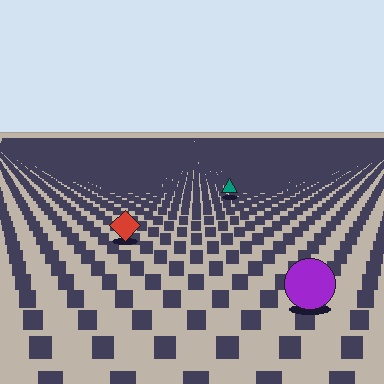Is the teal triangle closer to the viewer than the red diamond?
No. The red diamond is closer — you can tell from the texture gradient: the ground texture is coarser near it.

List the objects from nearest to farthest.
From nearest to farthest: the purple circle, the red diamond, the teal triangle.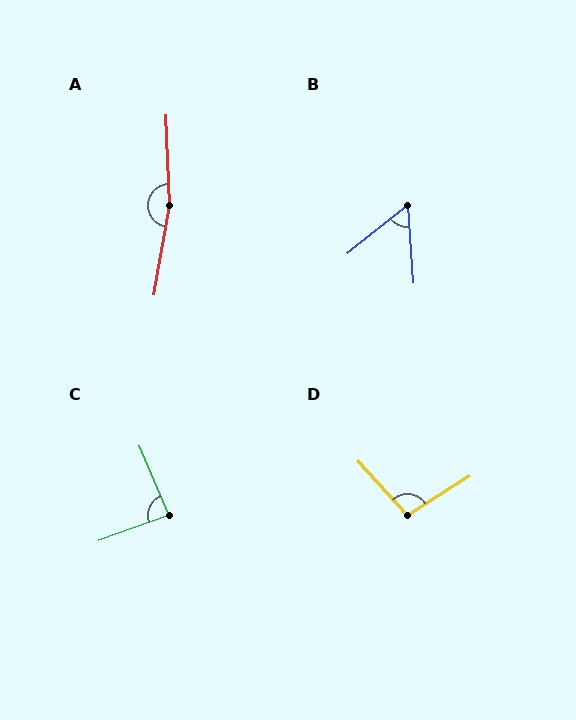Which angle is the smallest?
B, at approximately 56 degrees.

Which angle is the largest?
A, at approximately 168 degrees.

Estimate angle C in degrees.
Approximately 87 degrees.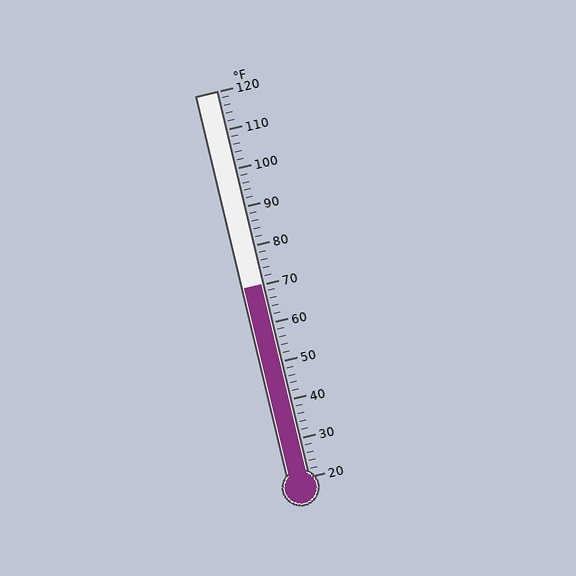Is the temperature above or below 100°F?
The temperature is below 100°F.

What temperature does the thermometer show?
The thermometer shows approximately 70°F.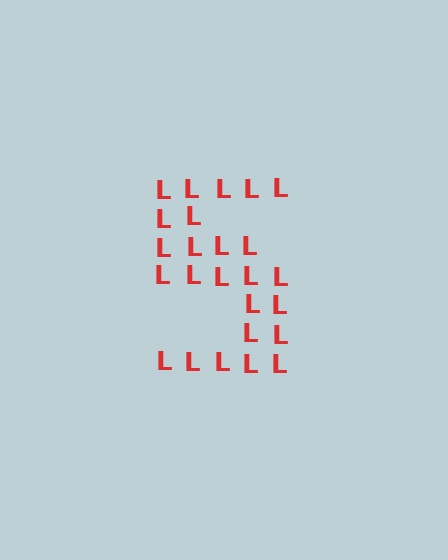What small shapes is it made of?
It is made of small letter L's.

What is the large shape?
The large shape is the digit 5.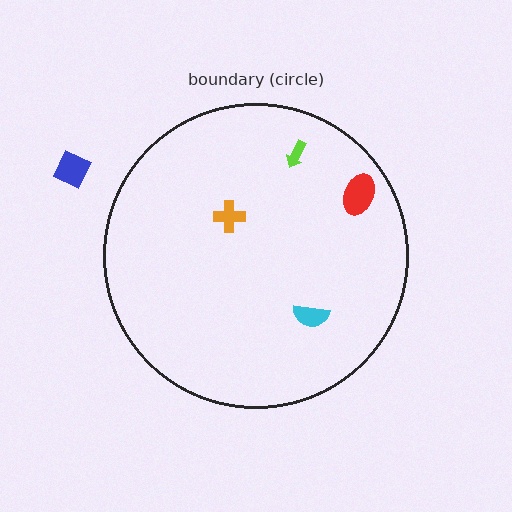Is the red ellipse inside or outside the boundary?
Inside.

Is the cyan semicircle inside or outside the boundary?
Inside.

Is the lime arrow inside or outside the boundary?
Inside.